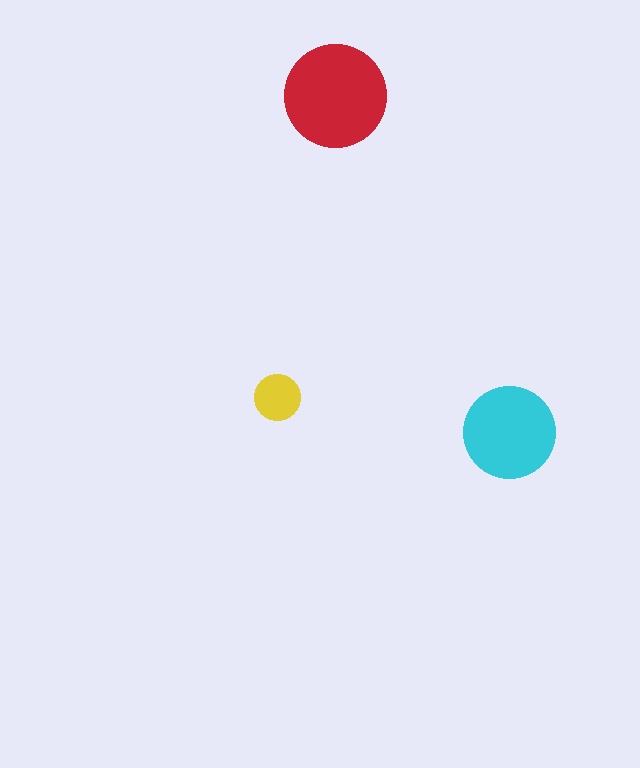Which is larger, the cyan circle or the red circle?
The red one.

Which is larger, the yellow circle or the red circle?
The red one.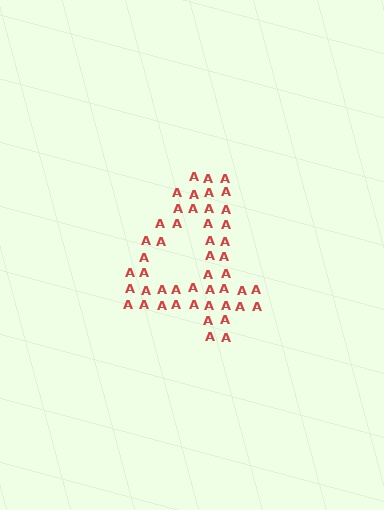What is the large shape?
The large shape is the digit 4.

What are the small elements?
The small elements are letter A's.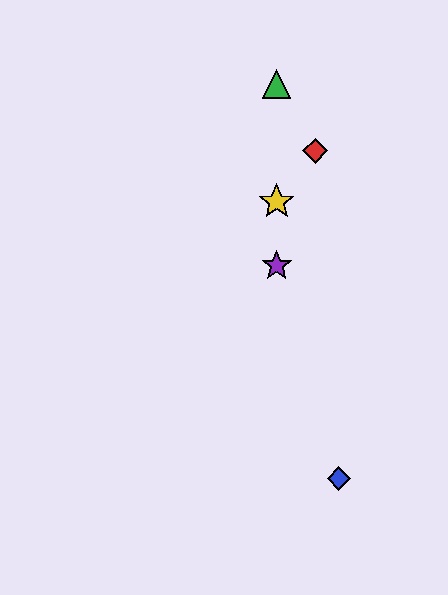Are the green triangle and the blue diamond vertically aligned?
No, the green triangle is at x≈277 and the blue diamond is at x≈339.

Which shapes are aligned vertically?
The green triangle, the yellow star, the purple star are aligned vertically.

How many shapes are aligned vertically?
3 shapes (the green triangle, the yellow star, the purple star) are aligned vertically.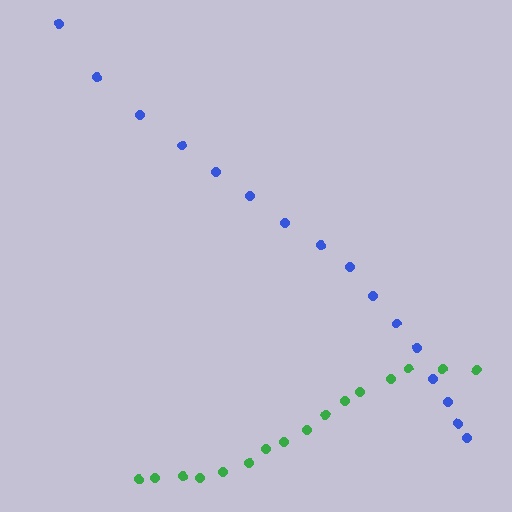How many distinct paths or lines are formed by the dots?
There are 2 distinct paths.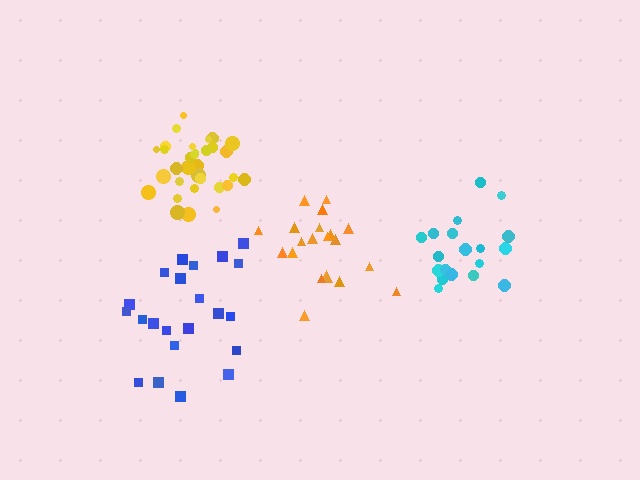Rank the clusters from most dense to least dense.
yellow, orange, cyan, blue.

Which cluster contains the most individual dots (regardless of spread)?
Yellow (32).